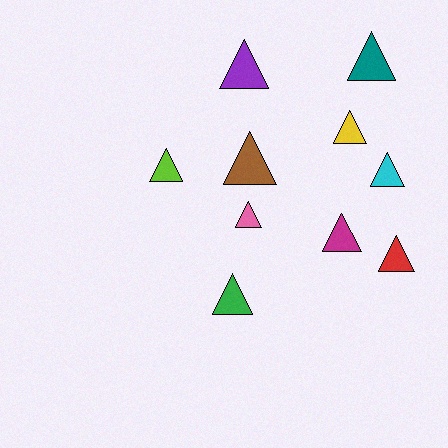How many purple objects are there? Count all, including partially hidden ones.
There is 1 purple object.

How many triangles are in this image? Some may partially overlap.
There are 10 triangles.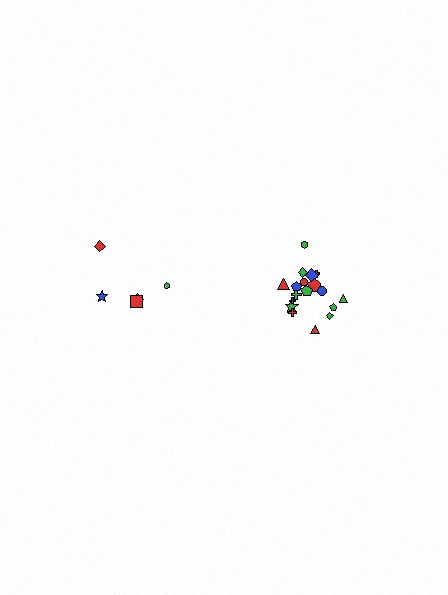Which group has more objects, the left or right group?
The right group.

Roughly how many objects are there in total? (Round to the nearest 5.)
Roughly 25 objects in total.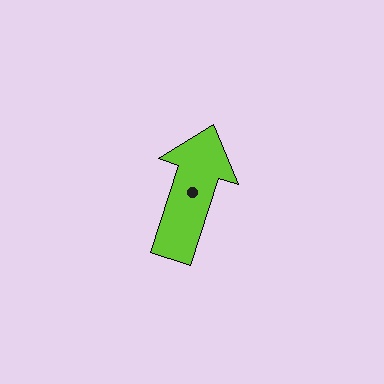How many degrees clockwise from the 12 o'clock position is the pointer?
Approximately 18 degrees.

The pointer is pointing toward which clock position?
Roughly 1 o'clock.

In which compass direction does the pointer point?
North.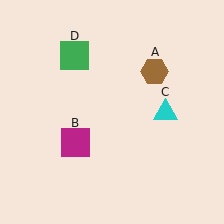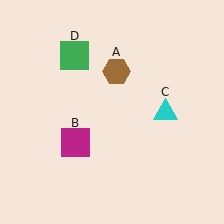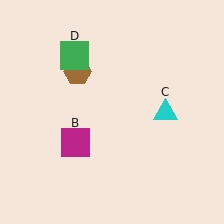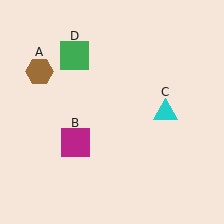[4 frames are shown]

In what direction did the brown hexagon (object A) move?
The brown hexagon (object A) moved left.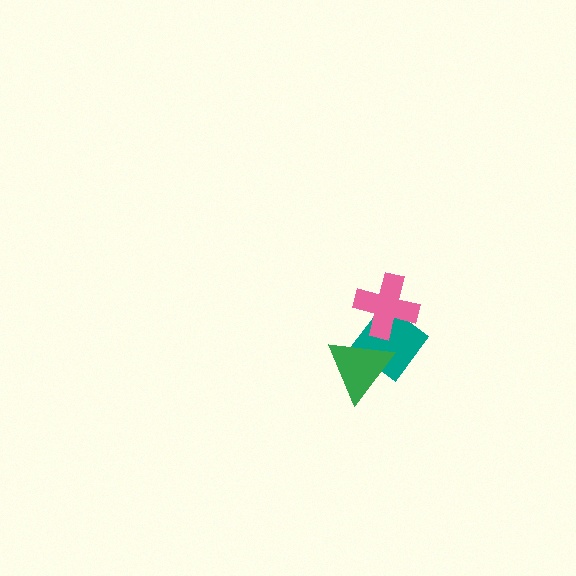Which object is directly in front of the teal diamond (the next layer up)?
The green triangle is directly in front of the teal diamond.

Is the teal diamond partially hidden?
Yes, it is partially covered by another shape.